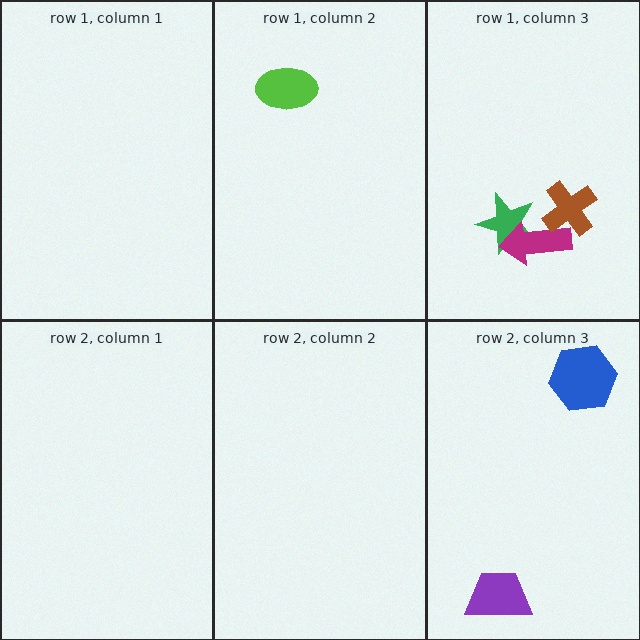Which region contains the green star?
The row 1, column 3 region.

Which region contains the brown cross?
The row 1, column 3 region.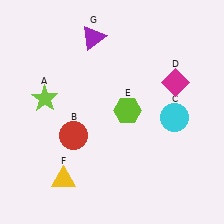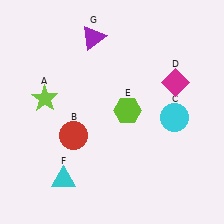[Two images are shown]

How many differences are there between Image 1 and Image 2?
There is 1 difference between the two images.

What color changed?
The triangle (F) changed from yellow in Image 1 to cyan in Image 2.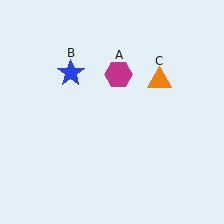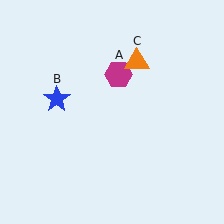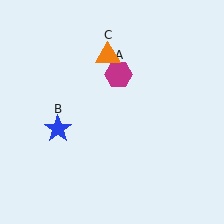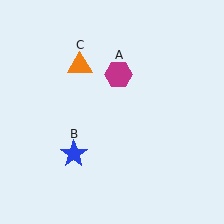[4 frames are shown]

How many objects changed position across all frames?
2 objects changed position: blue star (object B), orange triangle (object C).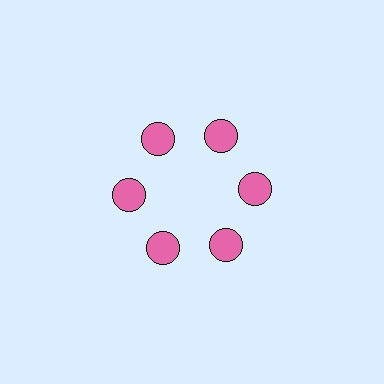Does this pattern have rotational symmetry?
Yes, this pattern has 6-fold rotational symmetry. It looks the same after rotating 60 degrees around the center.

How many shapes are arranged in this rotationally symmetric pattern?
There are 6 shapes, arranged in 6 groups of 1.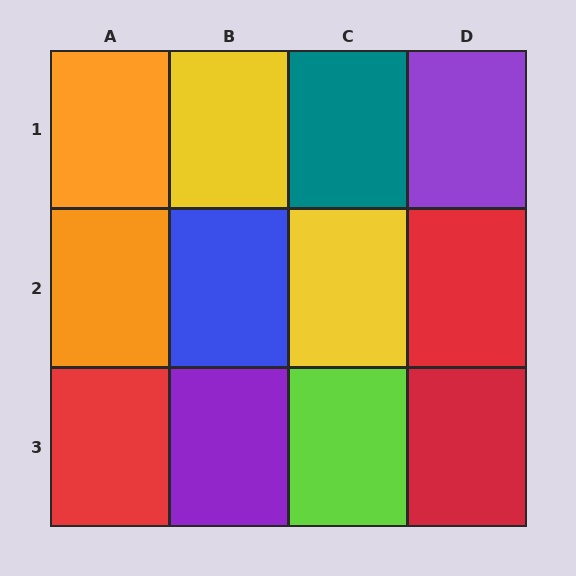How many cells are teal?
1 cell is teal.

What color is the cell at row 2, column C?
Yellow.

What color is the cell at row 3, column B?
Purple.